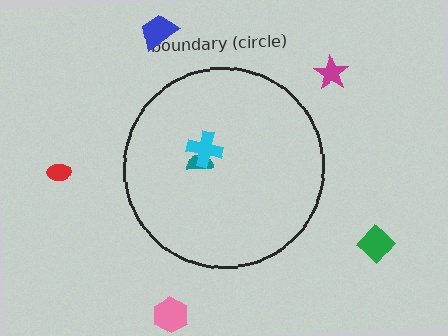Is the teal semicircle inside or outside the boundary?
Inside.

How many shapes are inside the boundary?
2 inside, 5 outside.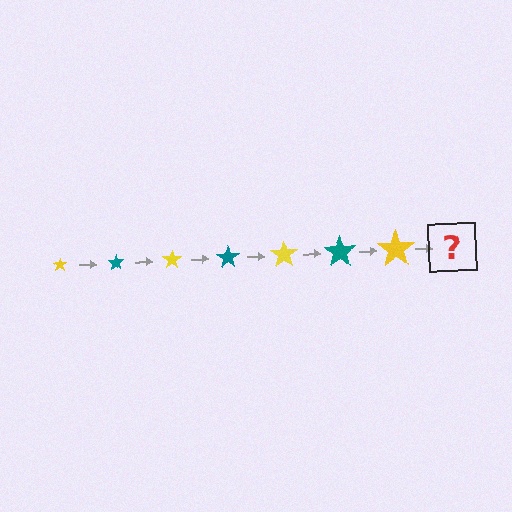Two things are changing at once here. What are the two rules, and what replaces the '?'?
The two rules are that the star grows larger each step and the color cycles through yellow and teal. The '?' should be a teal star, larger than the previous one.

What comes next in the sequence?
The next element should be a teal star, larger than the previous one.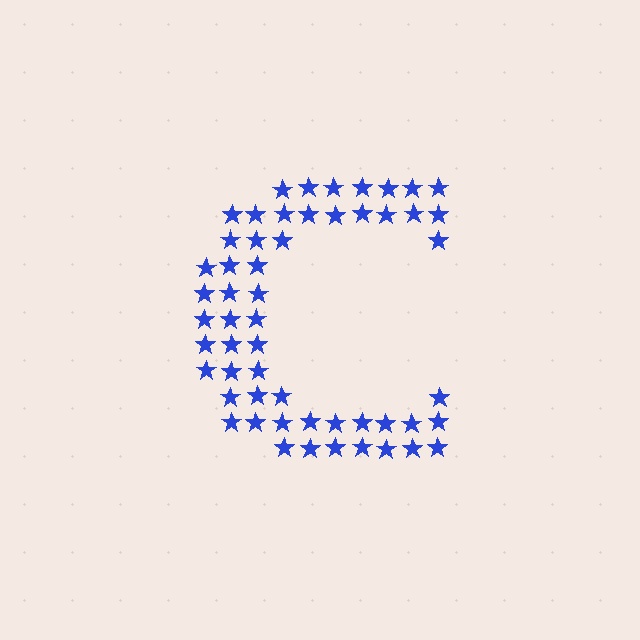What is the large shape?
The large shape is the letter C.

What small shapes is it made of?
It is made of small stars.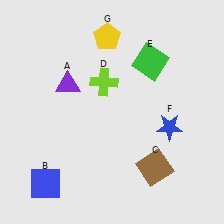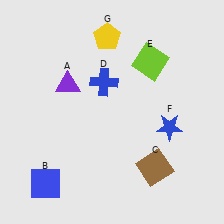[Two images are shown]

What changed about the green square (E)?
In Image 1, E is green. In Image 2, it changed to lime.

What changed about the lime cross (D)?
In Image 1, D is lime. In Image 2, it changed to blue.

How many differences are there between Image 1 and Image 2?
There are 2 differences between the two images.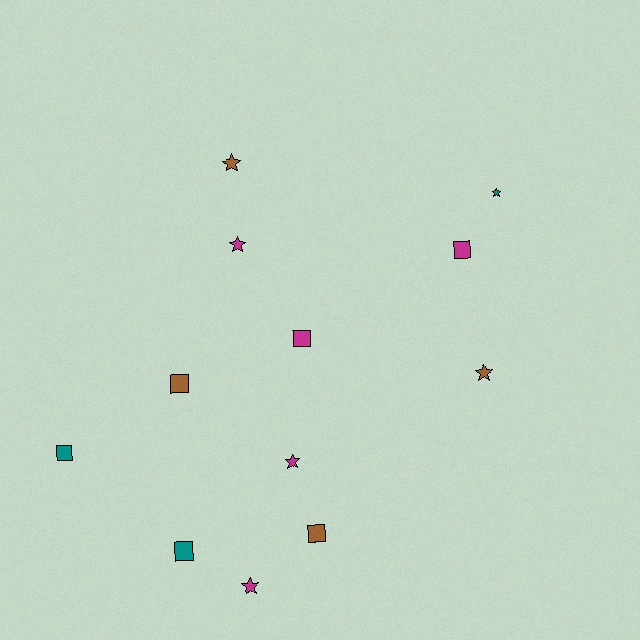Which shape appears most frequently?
Square, with 6 objects.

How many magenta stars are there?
There are 3 magenta stars.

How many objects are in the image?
There are 12 objects.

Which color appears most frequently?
Magenta, with 5 objects.